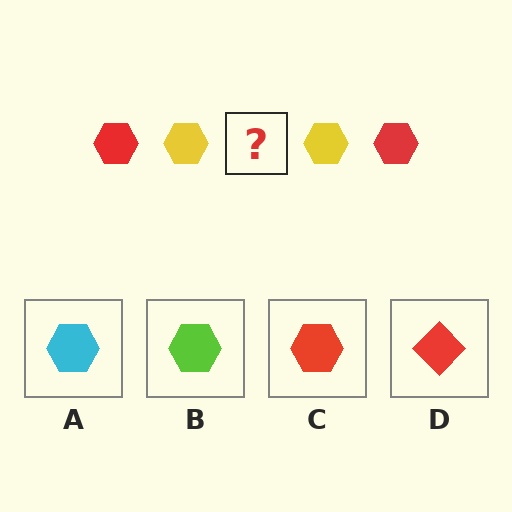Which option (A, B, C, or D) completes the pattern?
C.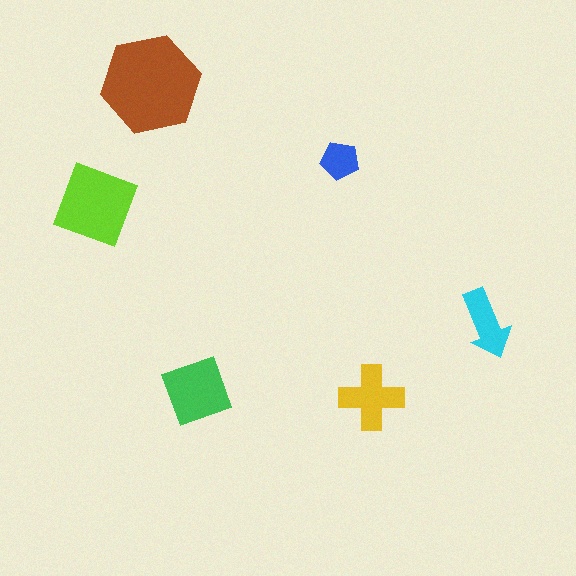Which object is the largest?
The brown hexagon.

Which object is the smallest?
The blue pentagon.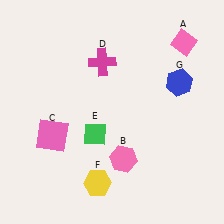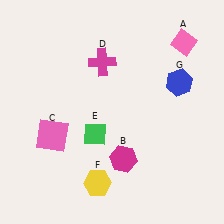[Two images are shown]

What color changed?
The hexagon (B) changed from pink in Image 1 to magenta in Image 2.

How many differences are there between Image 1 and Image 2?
There is 1 difference between the two images.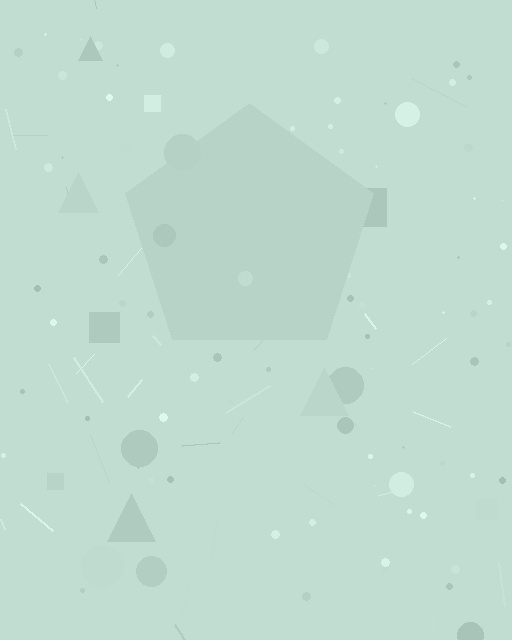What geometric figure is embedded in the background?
A pentagon is embedded in the background.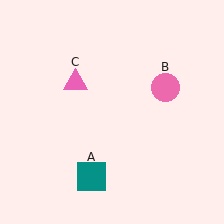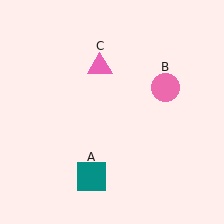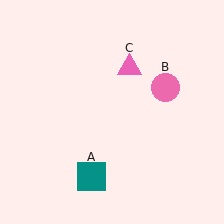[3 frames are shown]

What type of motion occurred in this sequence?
The pink triangle (object C) rotated clockwise around the center of the scene.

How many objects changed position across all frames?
1 object changed position: pink triangle (object C).